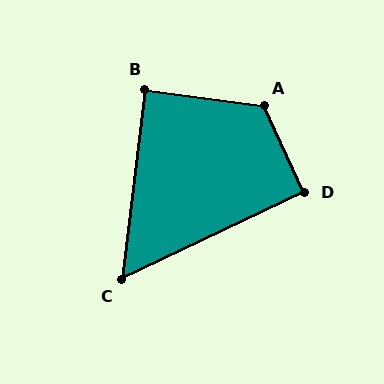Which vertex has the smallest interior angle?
C, at approximately 58 degrees.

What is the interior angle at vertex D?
Approximately 90 degrees (approximately right).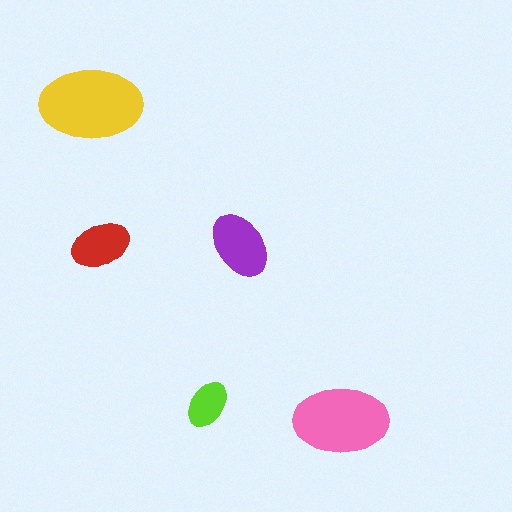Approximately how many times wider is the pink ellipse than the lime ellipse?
About 2 times wider.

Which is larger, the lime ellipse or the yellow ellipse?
The yellow one.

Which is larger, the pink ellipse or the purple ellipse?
The pink one.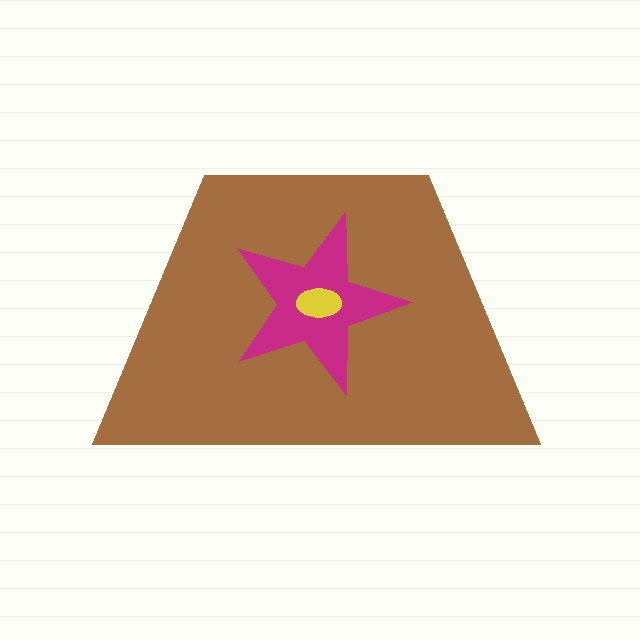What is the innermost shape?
The yellow ellipse.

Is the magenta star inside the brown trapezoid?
Yes.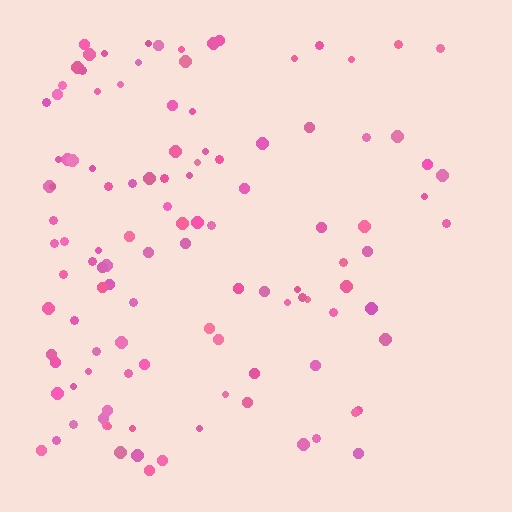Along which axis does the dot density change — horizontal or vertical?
Horizontal.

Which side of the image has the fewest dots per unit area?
The right.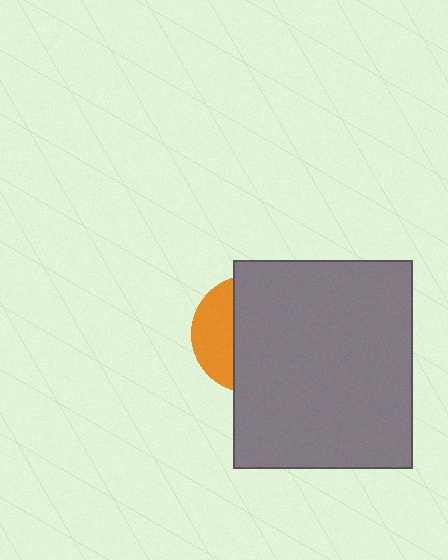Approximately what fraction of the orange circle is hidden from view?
Roughly 68% of the orange circle is hidden behind the gray rectangle.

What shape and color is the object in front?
The object in front is a gray rectangle.